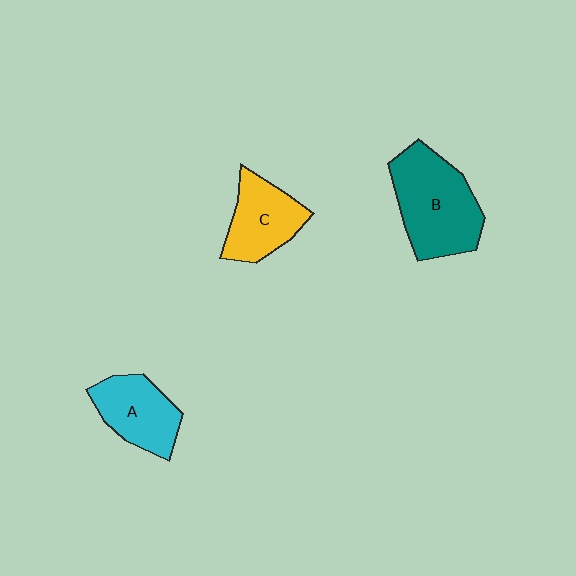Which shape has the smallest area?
Shape A (cyan).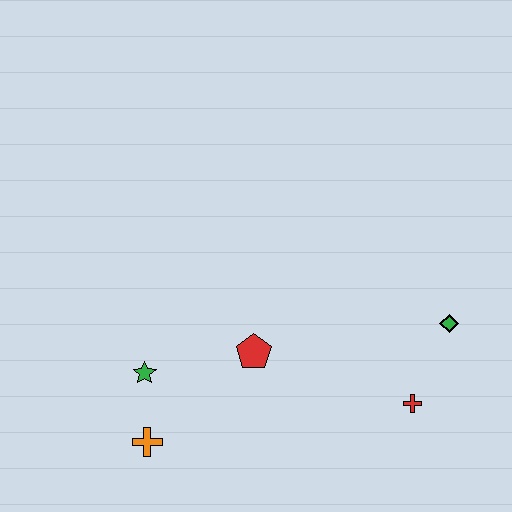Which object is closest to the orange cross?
The green star is closest to the orange cross.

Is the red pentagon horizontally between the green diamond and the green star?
Yes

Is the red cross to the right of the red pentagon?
Yes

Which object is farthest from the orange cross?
The green diamond is farthest from the orange cross.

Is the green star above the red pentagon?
No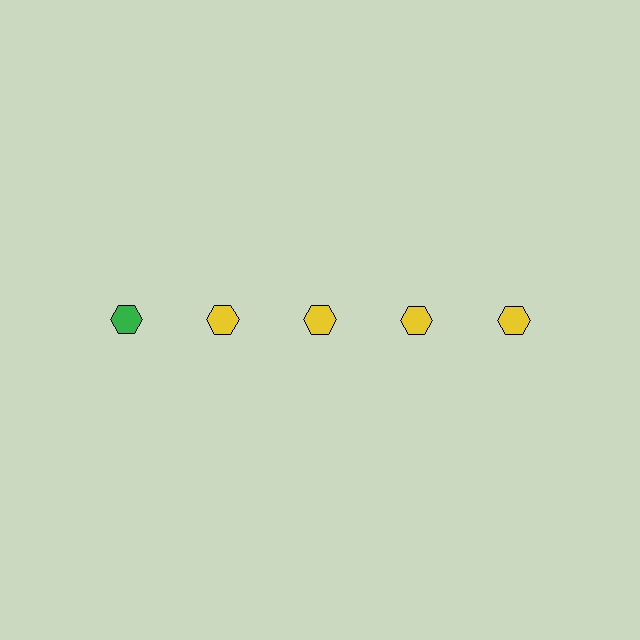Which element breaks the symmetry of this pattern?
The green hexagon in the top row, leftmost column breaks the symmetry. All other shapes are yellow hexagons.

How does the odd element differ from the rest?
It has a different color: green instead of yellow.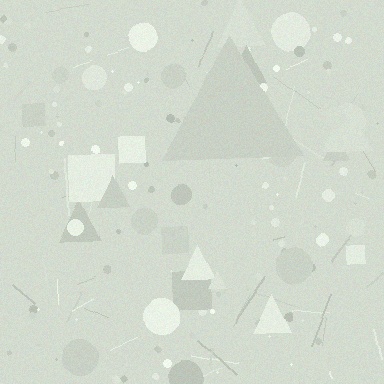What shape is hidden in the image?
A triangle is hidden in the image.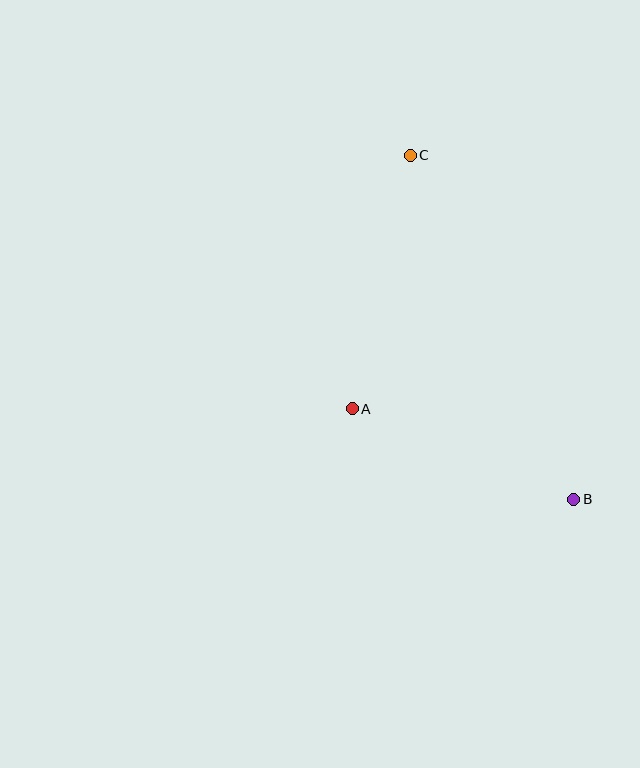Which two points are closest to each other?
Points A and B are closest to each other.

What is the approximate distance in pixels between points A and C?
The distance between A and C is approximately 260 pixels.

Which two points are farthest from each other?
Points B and C are farthest from each other.